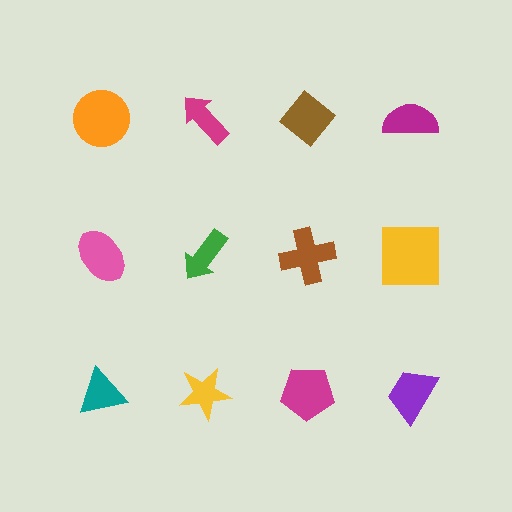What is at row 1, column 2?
A magenta arrow.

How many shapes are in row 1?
4 shapes.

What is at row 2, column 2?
A green arrow.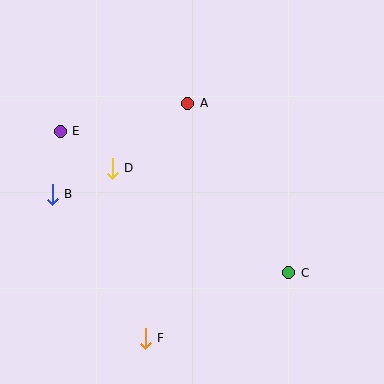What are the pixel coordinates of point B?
Point B is at (52, 194).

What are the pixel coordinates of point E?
Point E is at (60, 131).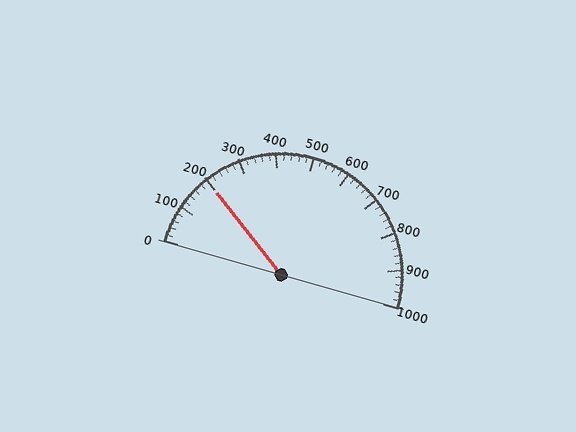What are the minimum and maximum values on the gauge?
The gauge ranges from 0 to 1000.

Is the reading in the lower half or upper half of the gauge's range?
The reading is in the lower half of the range (0 to 1000).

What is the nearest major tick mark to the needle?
The nearest major tick mark is 200.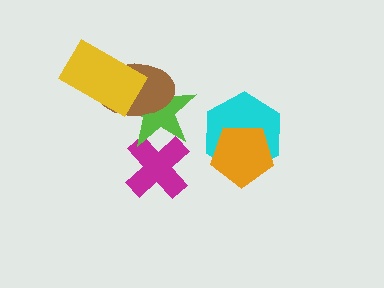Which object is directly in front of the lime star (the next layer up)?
The brown ellipse is directly in front of the lime star.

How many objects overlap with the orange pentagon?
1 object overlaps with the orange pentagon.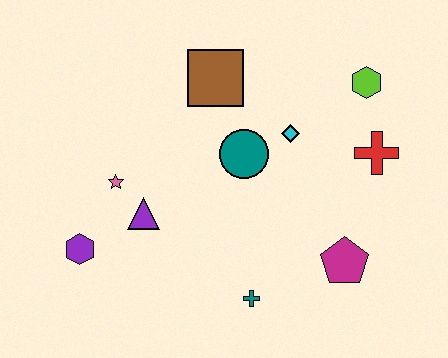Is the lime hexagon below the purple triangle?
No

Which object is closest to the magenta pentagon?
The teal cross is closest to the magenta pentagon.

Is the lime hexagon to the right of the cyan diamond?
Yes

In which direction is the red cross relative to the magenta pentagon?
The red cross is above the magenta pentagon.